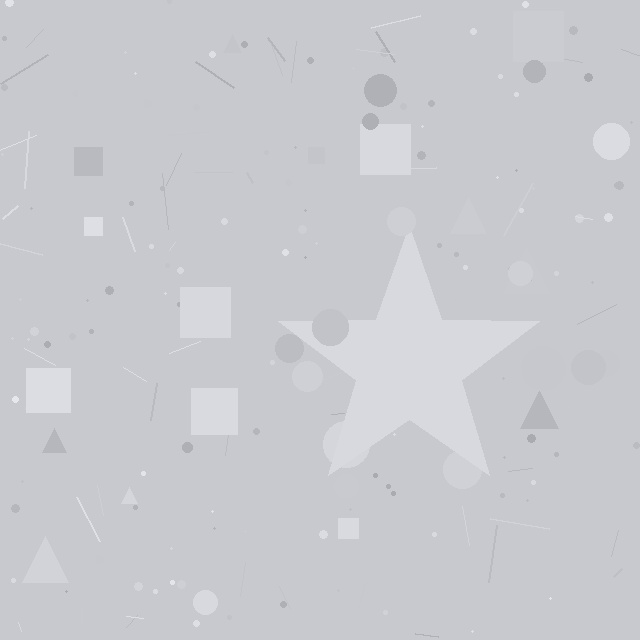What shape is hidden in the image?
A star is hidden in the image.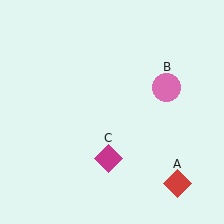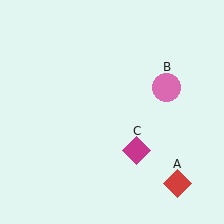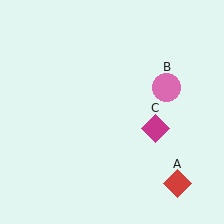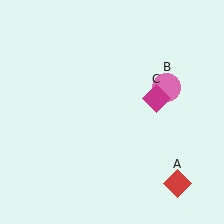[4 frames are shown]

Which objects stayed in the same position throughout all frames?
Red diamond (object A) and pink circle (object B) remained stationary.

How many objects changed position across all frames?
1 object changed position: magenta diamond (object C).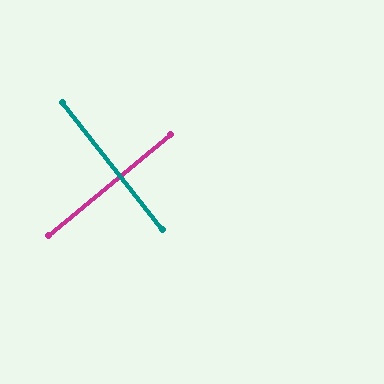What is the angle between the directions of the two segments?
Approximately 88 degrees.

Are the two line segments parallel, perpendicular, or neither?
Perpendicular — they meet at approximately 88°.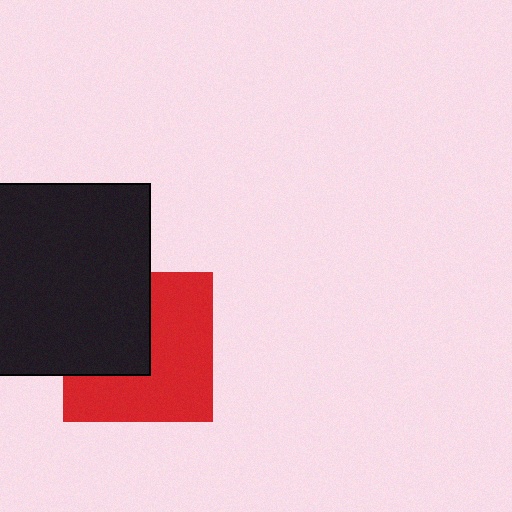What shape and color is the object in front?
The object in front is a black rectangle.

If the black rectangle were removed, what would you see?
You would see the complete red square.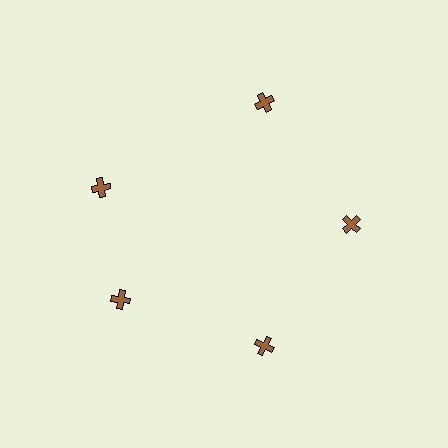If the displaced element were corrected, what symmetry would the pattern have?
It would have 5-fold rotational symmetry — the pattern would map onto itself every 72 degrees.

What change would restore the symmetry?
The symmetry would be restored by rotating it back into even spacing with its neighbors so that all 5 crosses sit at equal angles and equal distance from the center.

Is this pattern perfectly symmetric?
No. The 5 brown crosses are arranged in a ring, but one element near the 10 o'clock position is rotated out of alignment along the ring, breaking the 5-fold rotational symmetry.